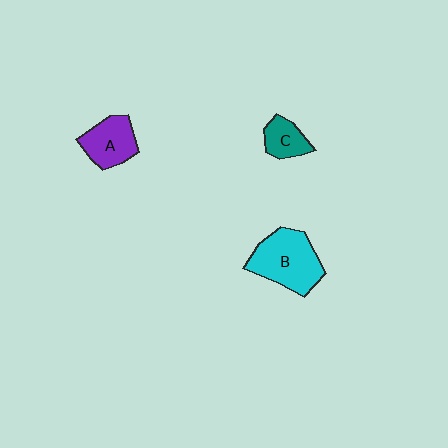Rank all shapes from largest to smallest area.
From largest to smallest: B (cyan), A (purple), C (teal).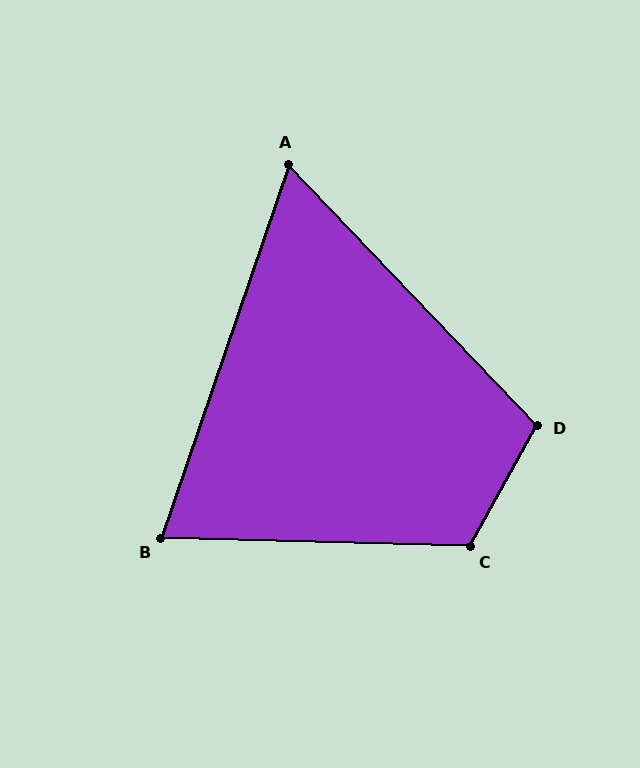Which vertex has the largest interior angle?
C, at approximately 117 degrees.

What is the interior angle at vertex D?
Approximately 107 degrees (obtuse).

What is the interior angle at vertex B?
Approximately 73 degrees (acute).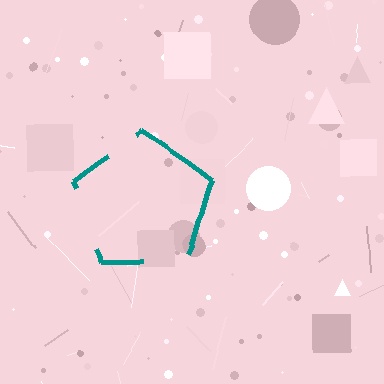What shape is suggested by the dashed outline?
The dashed outline suggests a pentagon.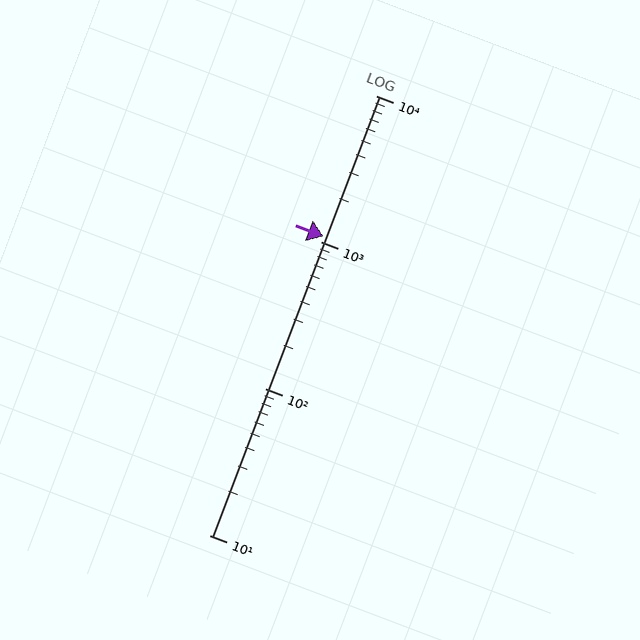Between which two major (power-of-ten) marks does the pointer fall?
The pointer is between 1000 and 10000.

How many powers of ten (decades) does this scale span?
The scale spans 3 decades, from 10 to 10000.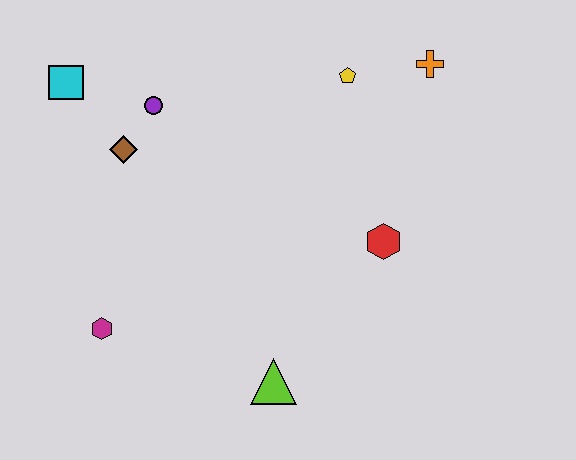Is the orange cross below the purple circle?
No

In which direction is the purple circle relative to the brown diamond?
The purple circle is above the brown diamond.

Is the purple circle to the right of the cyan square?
Yes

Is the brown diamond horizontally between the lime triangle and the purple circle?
No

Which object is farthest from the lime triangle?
The cyan square is farthest from the lime triangle.